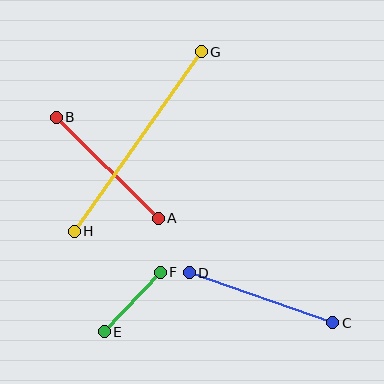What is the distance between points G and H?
The distance is approximately 220 pixels.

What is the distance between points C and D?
The distance is approximately 152 pixels.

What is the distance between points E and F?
The distance is approximately 81 pixels.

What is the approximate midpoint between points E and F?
The midpoint is at approximately (132, 302) pixels.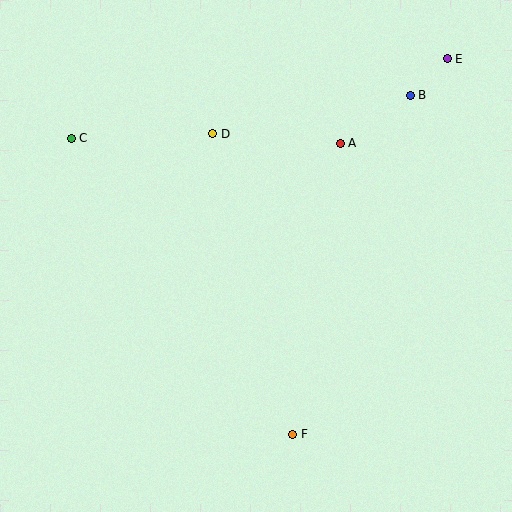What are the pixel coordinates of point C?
Point C is at (71, 138).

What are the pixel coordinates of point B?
Point B is at (410, 95).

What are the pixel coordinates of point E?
Point E is at (447, 59).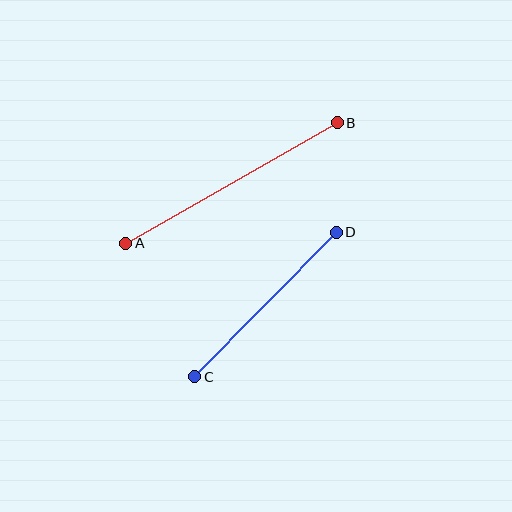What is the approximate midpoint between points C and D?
The midpoint is at approximately (266, 304) pixels.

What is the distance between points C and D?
The distance is approximately 202 pixels.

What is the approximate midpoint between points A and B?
The midpoint is at approximately (231, 183) pixels.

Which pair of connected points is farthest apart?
Points A and B are farthest apart.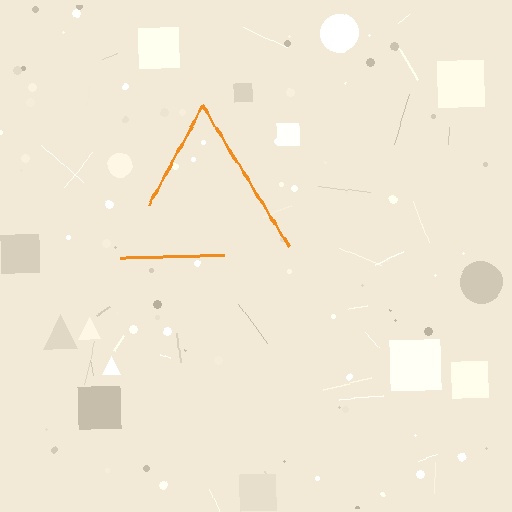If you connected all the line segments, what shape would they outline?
They would outline a triangle.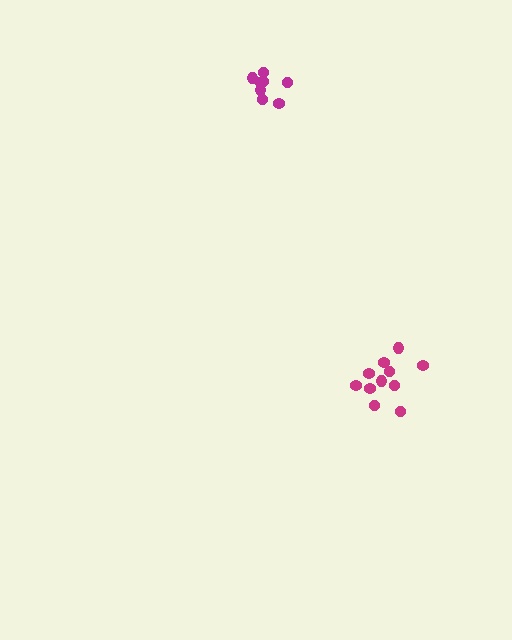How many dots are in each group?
Group 1: 8 dots, Group 2: 11 dots (19 total).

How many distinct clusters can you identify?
There are 2 distinct clusters.